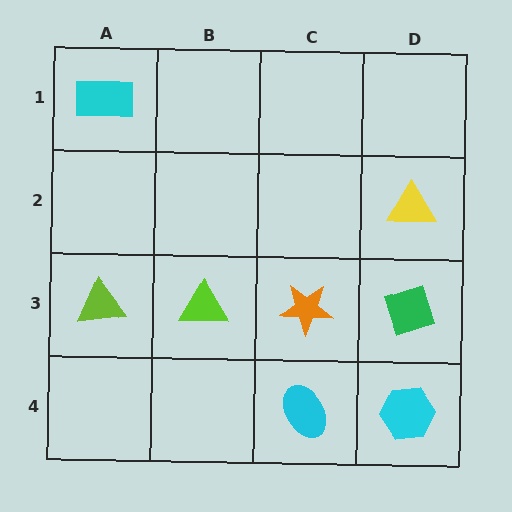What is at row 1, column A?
A cyan rectangle.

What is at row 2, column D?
A yellow triangle.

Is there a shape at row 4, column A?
No, that cell is empty.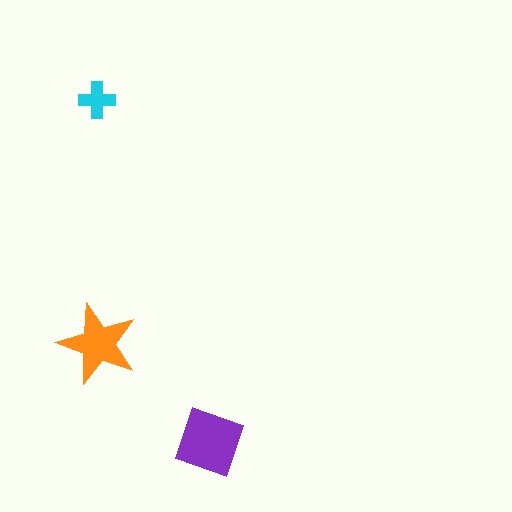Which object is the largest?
The purple diamond.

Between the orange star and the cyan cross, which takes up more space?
The orange star.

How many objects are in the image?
There are 3 objects in the image.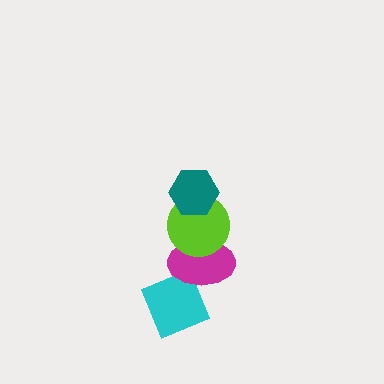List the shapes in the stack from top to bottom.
From top to bottom: the teal hexagon, the lime circle, the magenta ellipse, the cyan diamond.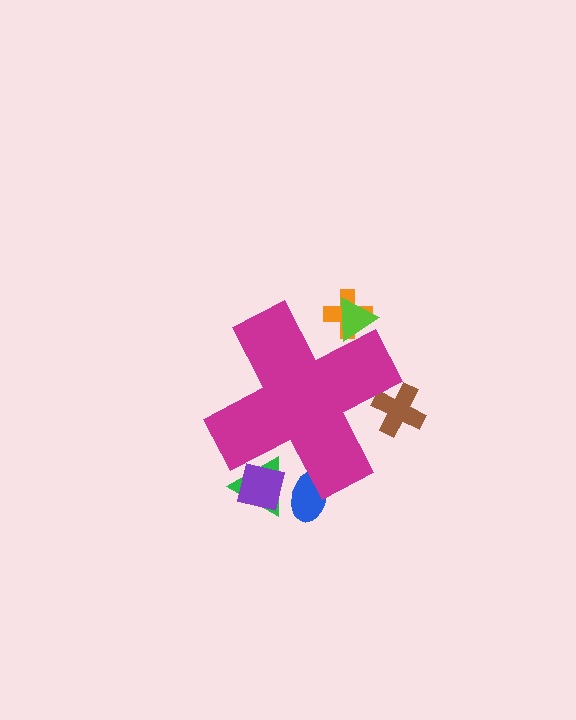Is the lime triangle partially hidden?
Yes, the lime triangle is partially hidden behind the magenta cross.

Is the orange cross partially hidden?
Yes, the orange cross is partially hidden behind the magenta cross.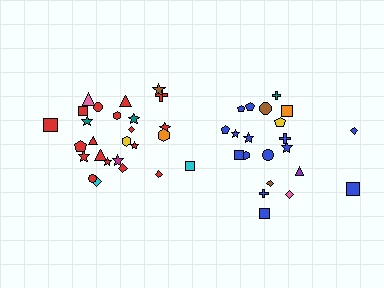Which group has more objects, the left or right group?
The left group.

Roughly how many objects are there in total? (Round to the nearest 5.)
Roughly 45 objects in total.